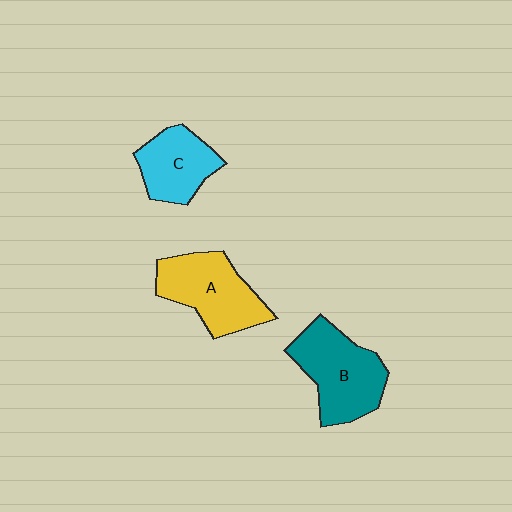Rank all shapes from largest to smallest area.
From largest to smallest: B (teal), A (yellow), C (cyan).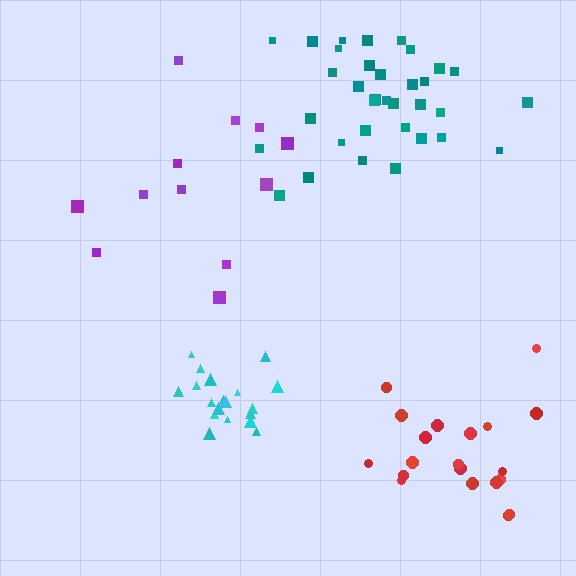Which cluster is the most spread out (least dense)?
Purple.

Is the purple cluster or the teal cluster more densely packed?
Teal.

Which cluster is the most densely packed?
Cyan.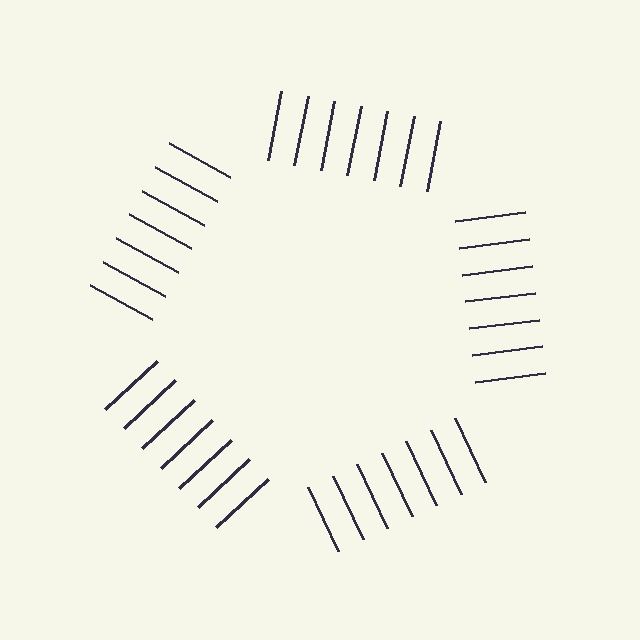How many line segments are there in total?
35 — 7 along each of the 5 edges.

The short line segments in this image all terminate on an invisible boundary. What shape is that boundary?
An illusory pentagon — the line segments terminate on its edges but no continuous stroke is drawn.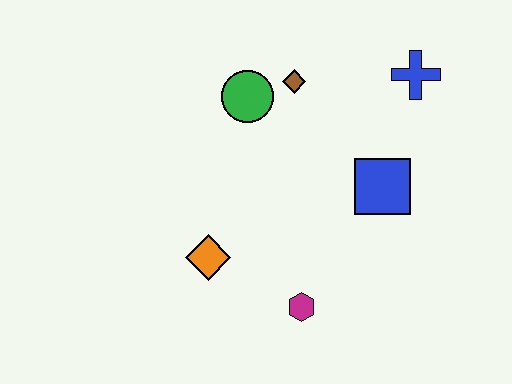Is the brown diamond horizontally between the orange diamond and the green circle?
No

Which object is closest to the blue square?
The blue cross is closest to the blue square.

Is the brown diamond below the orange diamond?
No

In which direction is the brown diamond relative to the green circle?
The brown diamond is to the right of the green circle.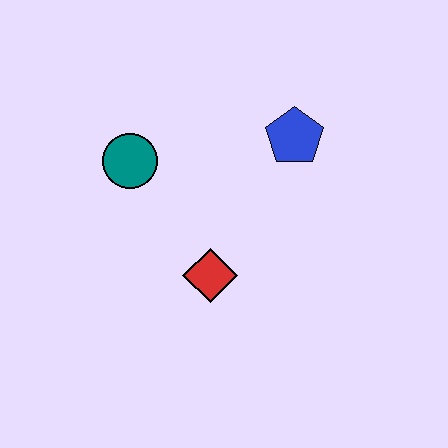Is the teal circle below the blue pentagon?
Yes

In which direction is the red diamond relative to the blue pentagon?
The red diamond is below the blue pentagon.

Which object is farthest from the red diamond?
The blue pentagon is farthest from the red diamond.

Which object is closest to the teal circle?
The red diamond is closest to the teal circle.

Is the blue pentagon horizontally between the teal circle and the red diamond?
No